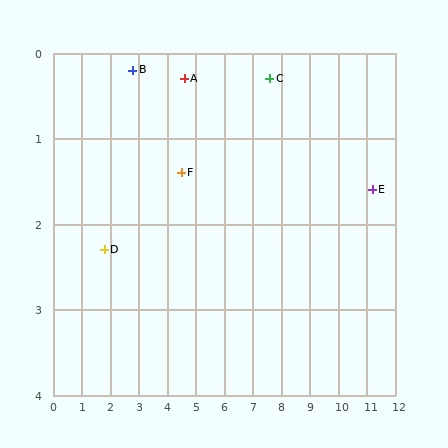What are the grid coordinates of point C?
Point C is at approximately (7.6, 0.3).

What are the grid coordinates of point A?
Point A is at approximately (4.6, 0.3).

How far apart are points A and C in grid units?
Points A and C are about 3.0 grid units apart.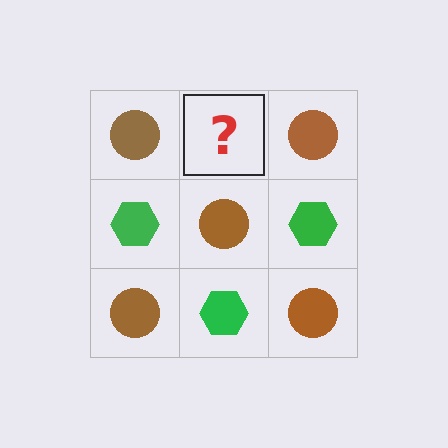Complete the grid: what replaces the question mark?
The question mark should be replaced with a green hexagon.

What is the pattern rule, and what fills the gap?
The rule is that it alternates brown circle and green hexagon in a checkerboard pattern. The gap should be filled with a green hexagon.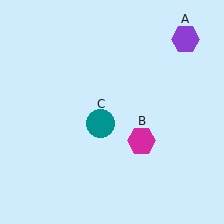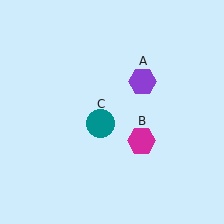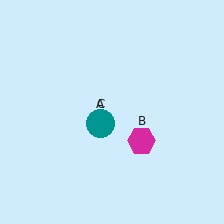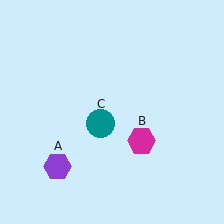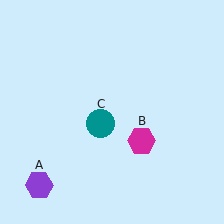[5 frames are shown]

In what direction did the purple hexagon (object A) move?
The purple hexagon (object A) moved down and to the left.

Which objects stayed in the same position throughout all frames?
Magenta hexagon (object B) and teal circle (object C) remained stationary.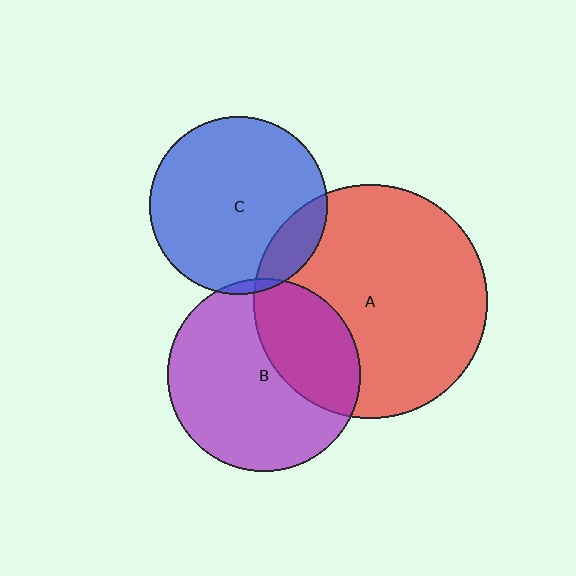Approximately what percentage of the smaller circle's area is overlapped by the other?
Approximately 15%.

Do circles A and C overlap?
Yes.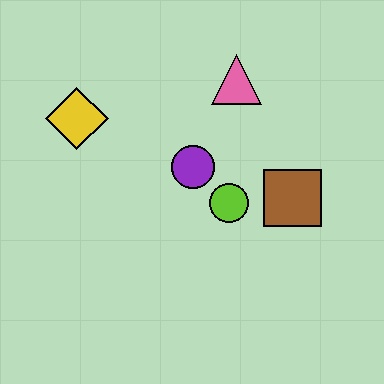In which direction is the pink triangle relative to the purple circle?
The pink triangle is above the purple circle.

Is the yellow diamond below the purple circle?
No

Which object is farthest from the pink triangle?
The yellow diamond is farthest from the pink triangle.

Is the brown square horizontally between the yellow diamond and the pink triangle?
No